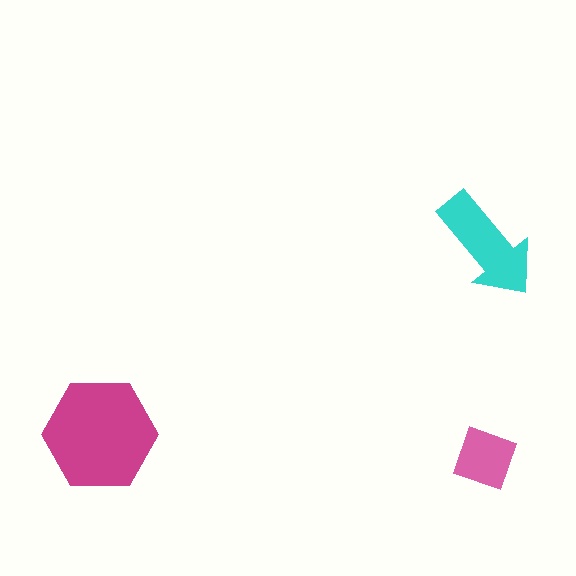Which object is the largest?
The magenta hexagon.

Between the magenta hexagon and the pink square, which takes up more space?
The magenta hexagon.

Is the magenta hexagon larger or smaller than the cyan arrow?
Larger.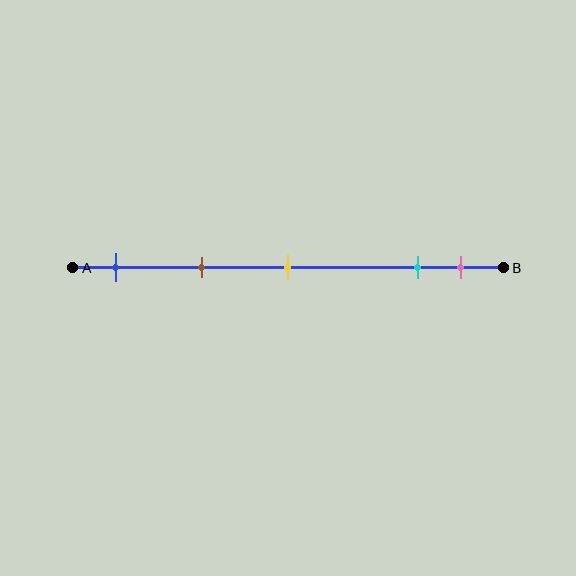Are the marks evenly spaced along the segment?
No, the marks are not evenly spaced.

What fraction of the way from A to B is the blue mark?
The blue mark is approximately 10% (0.1) of the way from A to B.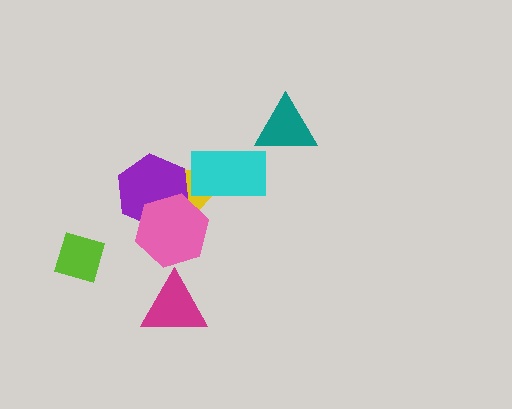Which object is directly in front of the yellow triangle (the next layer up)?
The purple hexagon is directly in front of the yellow triangle.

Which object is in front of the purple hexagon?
The pink hexagon is in front of the purple hexagon.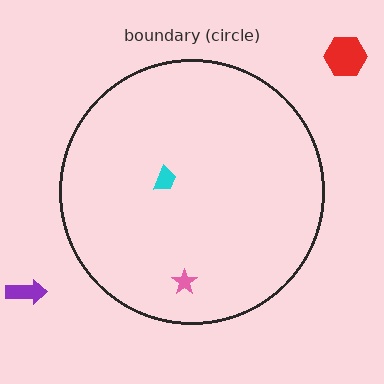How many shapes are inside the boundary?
2 inside, 2 outside.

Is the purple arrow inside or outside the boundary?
Outside.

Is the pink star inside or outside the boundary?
Inside.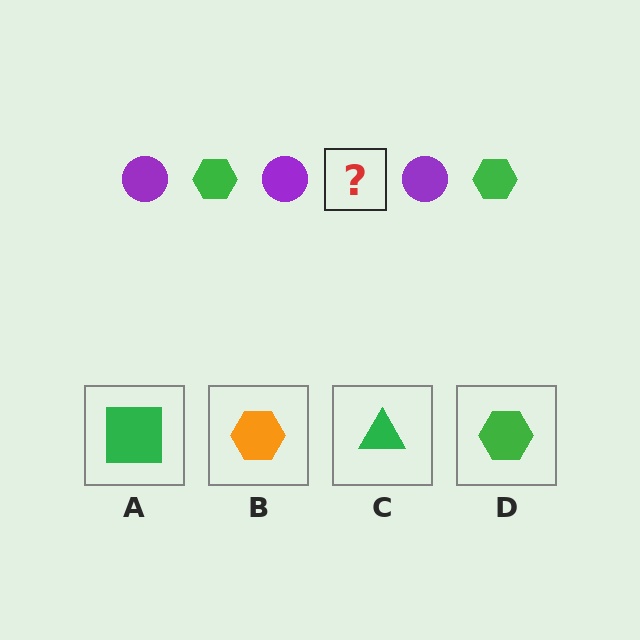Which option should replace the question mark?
Option D.